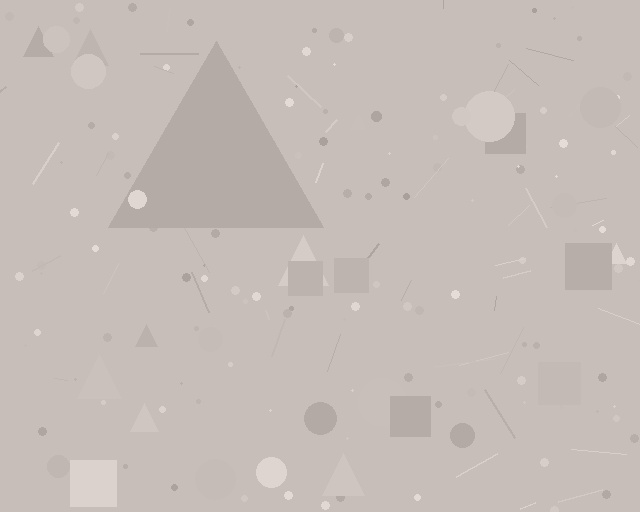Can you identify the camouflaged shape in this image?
The camouflaged shape is a triangle.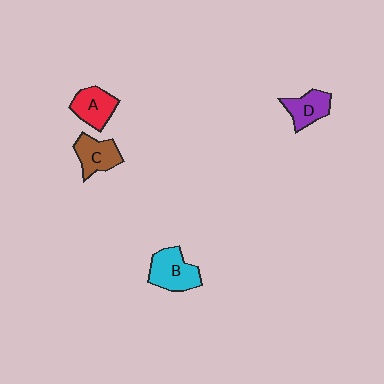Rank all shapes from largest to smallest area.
From largest to smallest: B (cyan), A (red), C (brown), D (purple).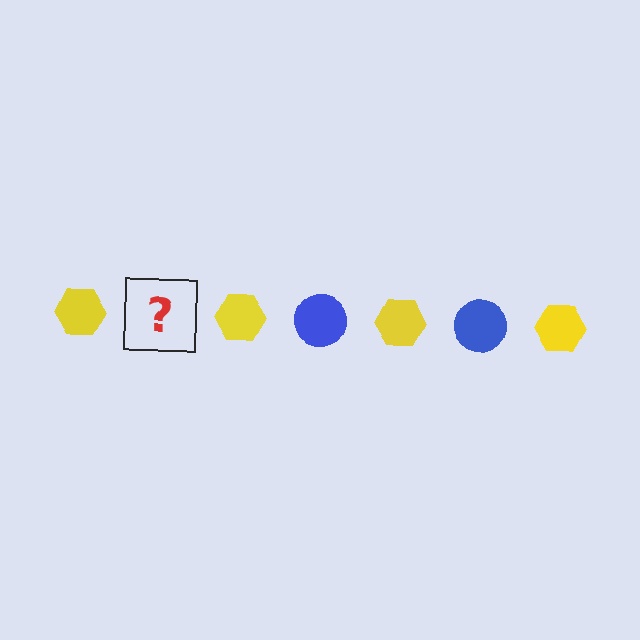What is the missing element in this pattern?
The missing element is a blue circle.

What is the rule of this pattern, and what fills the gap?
The rule is that the pattern alternates between yellow hexagon and blue circle. The gap should be filled with a blue circle.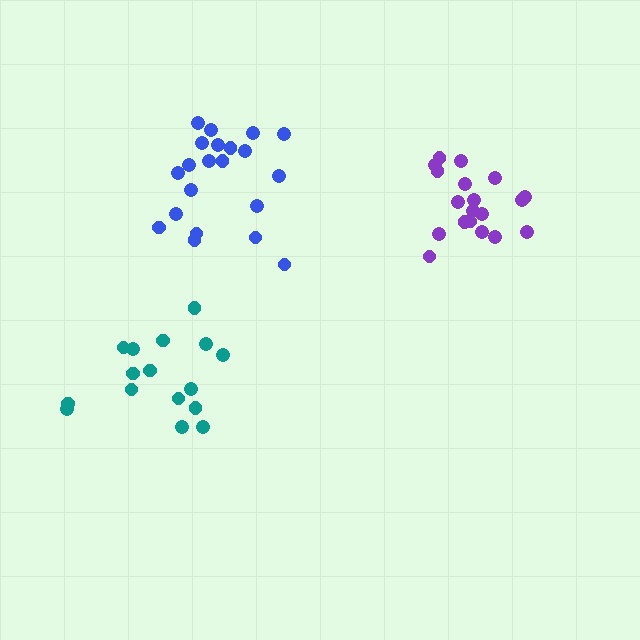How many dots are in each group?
Group 1: 16 dots, Group 2: 19 dots, Group 3: 21 dots (56 total).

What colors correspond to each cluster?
The clusters are colored: teal, purple, blue.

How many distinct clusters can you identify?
There are 3 distinct clusters.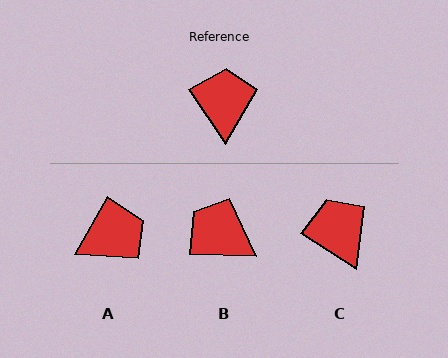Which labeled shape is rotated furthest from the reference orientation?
A, about 63 degrees away.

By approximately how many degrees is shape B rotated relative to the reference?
Approximately 55 degrees counter-clockwise.